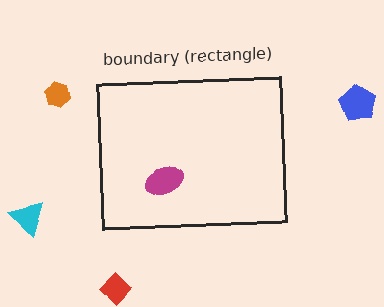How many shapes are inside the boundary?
1 inside, 4 outside.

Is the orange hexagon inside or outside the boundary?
Outside.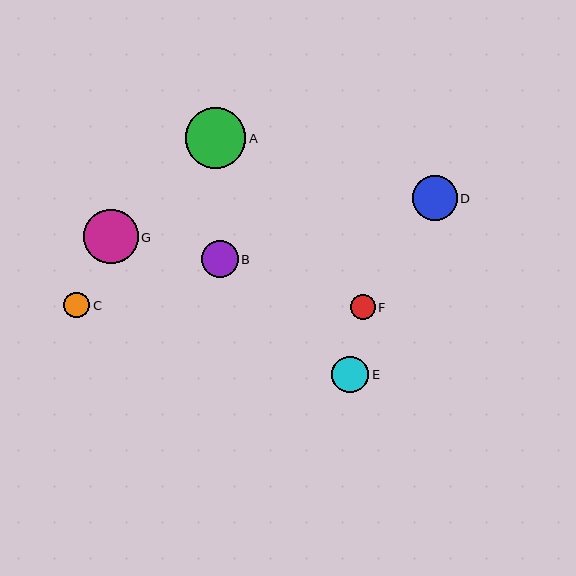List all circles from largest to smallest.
From largest to smallest: A, G, D, E, B, C, F.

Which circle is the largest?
Circle A is the largest with a size of approximately 61 pixels.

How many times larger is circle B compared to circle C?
Circle B is approximately 1.4 times the size of circle C.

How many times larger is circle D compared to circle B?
Circle D is approximately 1.2 times the size of circle B.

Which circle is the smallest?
Circle F is the smallest with a size of approximately 25 pixels.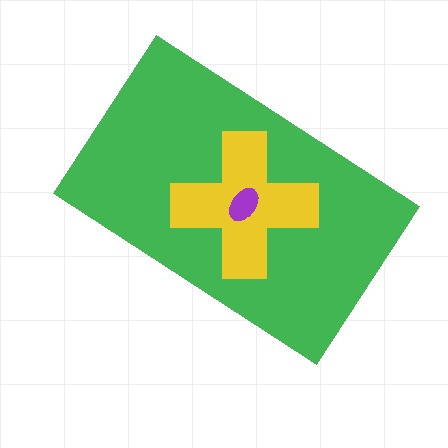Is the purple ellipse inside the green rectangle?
Yes.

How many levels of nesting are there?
3.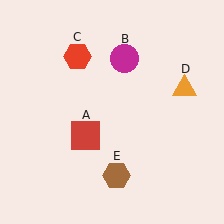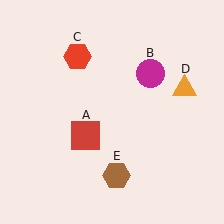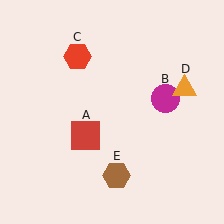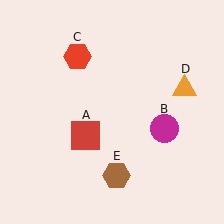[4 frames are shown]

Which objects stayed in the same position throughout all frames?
Red square (object A) and red hexagon (object C) and orange triangle (object D) and brown hexagon (object E) remained stationary.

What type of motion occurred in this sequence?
The magenta circle (object B) rotated clockwise around the center of the scene.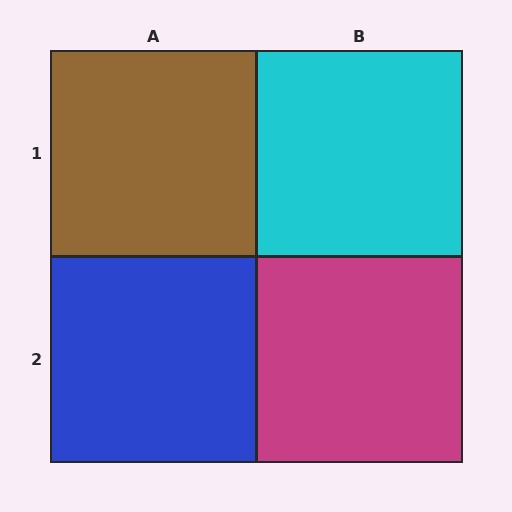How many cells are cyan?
1 cell is cyan.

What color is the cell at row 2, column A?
Blue.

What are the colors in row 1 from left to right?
Brown, cyan.